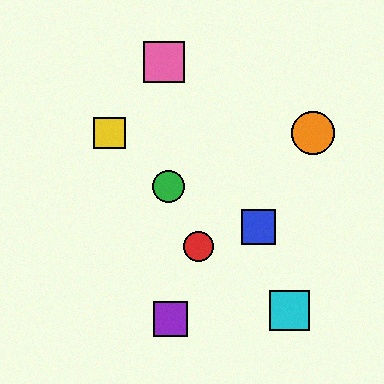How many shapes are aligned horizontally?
2 shapes (the yellow square, the orange circle) are aligned horizontally.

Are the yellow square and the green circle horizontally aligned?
No, the yellow square is at y≈133 and the green circle is at y≈187.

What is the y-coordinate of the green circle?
The green circle is at y≈187.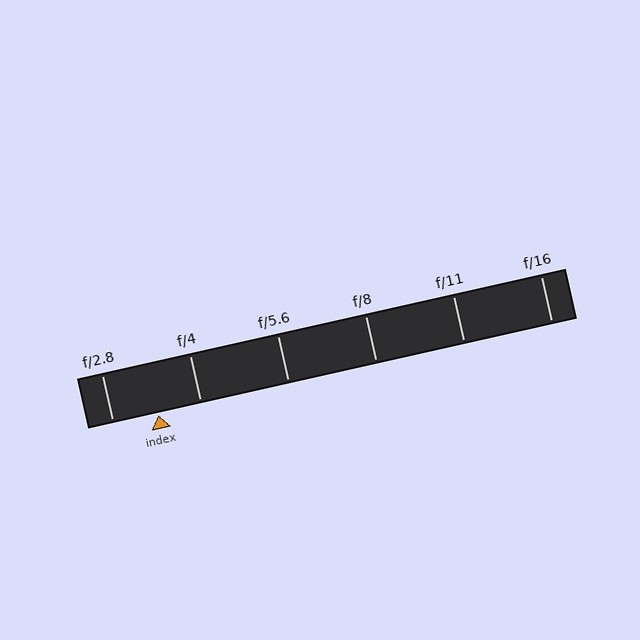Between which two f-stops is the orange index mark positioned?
The index mark is between f/2.8 and f/4.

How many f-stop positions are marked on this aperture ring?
There are 6 f-stop positions marked.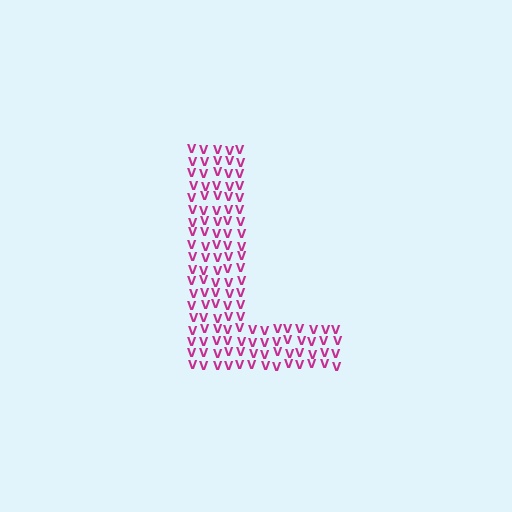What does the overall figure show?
The overall figure shows the letter L.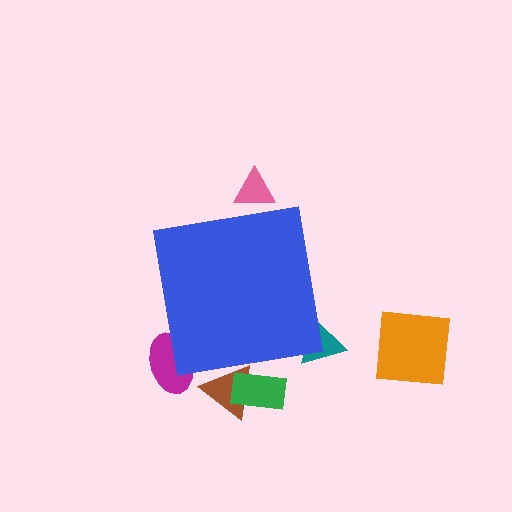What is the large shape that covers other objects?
A blue square.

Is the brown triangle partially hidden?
Yes, the brown triangle is partially hidden behind the blue square.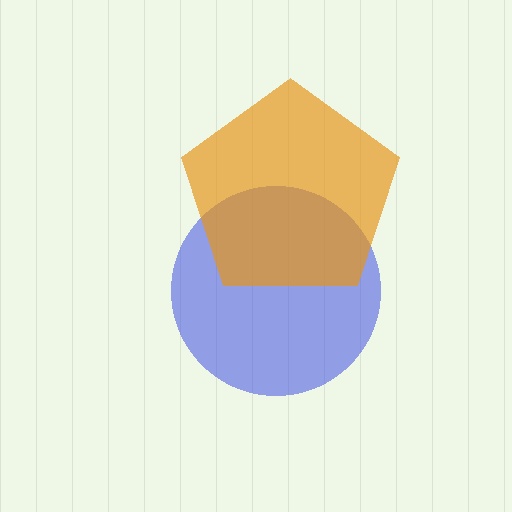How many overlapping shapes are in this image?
There are 2 overlapping shapes in the image.